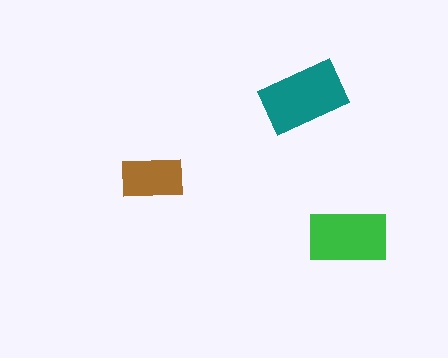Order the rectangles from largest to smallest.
the teal one, the green one, the brown one.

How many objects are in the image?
There are 3 objects in the image.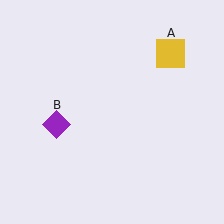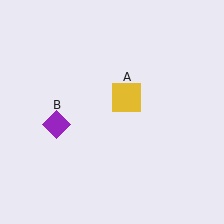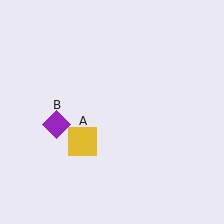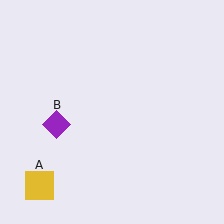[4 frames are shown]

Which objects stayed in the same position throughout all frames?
Purple diamond (object B) remained stationary.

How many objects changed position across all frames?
1 object changed position: yellow square (object A).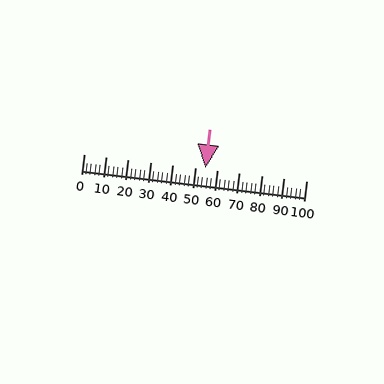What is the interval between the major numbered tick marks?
The major tick marks are spaced 10 units apart.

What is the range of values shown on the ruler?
The ruler shows values from 0 to 100.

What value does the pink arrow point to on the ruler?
The pink arrow points to approximately 55.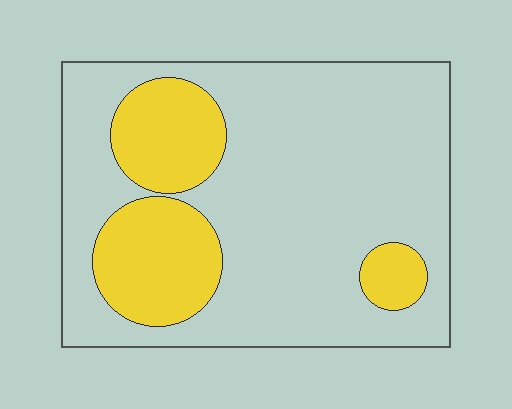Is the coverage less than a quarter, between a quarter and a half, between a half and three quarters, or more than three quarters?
Less than a quarter.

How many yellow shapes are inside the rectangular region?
3.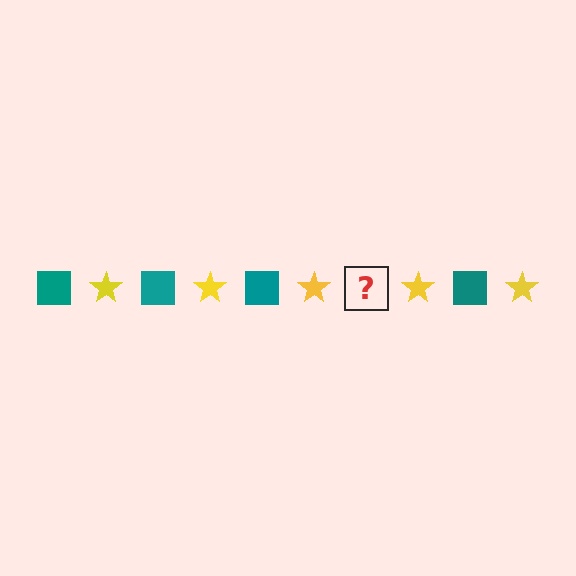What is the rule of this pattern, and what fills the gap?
The rule is that the pattern alternates between teal square and yellow star. The gap should be filled with a teal square.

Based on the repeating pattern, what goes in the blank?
The blank should be a teal square.